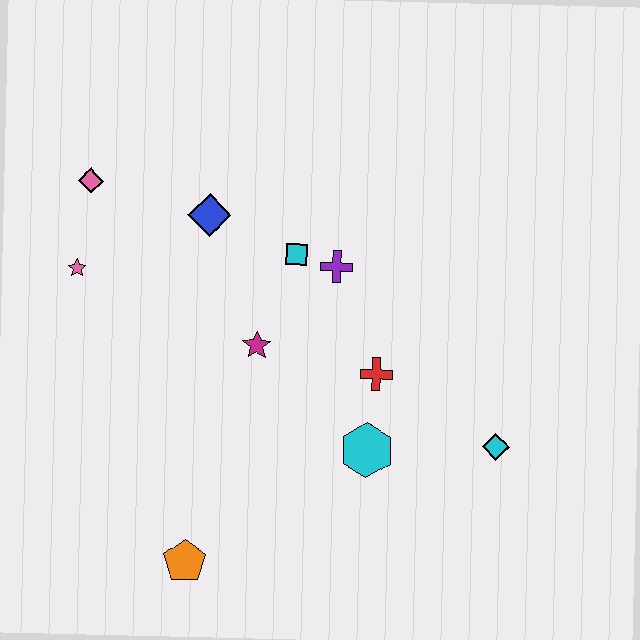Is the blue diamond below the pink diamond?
Yes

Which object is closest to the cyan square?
The purple cross is closest to the cyan square.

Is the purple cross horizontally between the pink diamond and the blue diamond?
No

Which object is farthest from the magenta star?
The cyan diamond is farthest from the magenta star.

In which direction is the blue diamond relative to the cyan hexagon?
The blue diamond is above the cyan hexagon.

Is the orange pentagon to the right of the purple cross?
No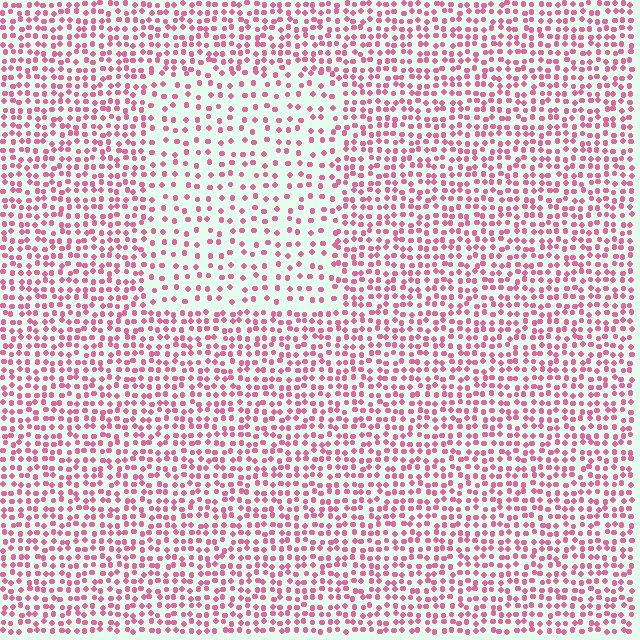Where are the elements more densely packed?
The elements are more densely packed outside the rectangle boundary.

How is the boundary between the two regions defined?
The boundary is defined by a change in element density (approximately 1.9x ratio). All elements are the same color, size, and shape.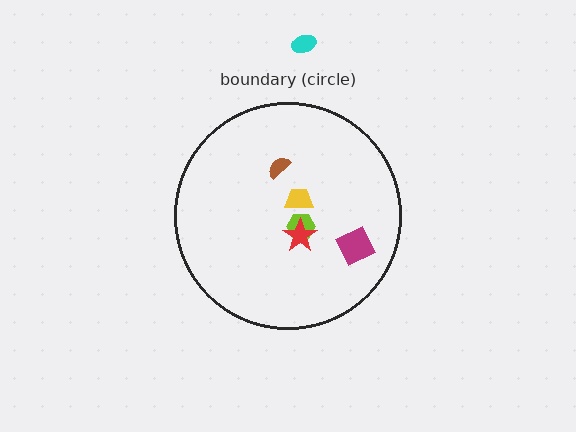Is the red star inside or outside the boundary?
Inside.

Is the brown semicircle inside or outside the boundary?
Inside.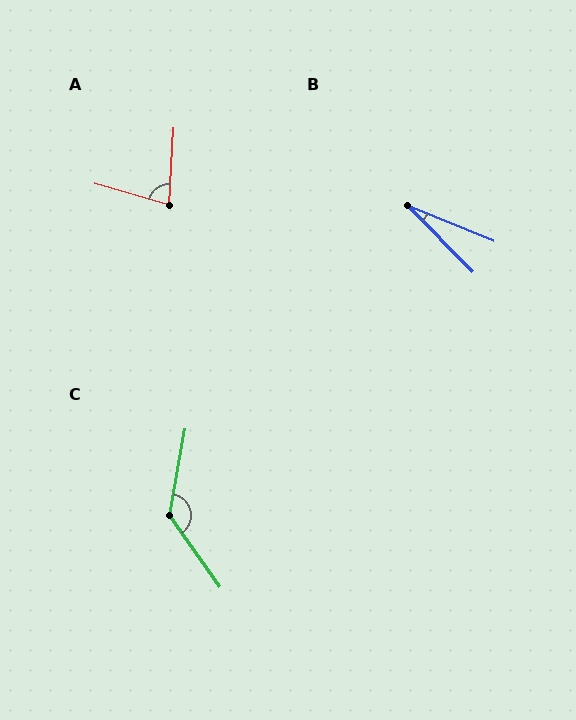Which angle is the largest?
C, at approximately 134 degrees.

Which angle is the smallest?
B, at approximately 23 degrees.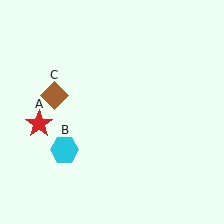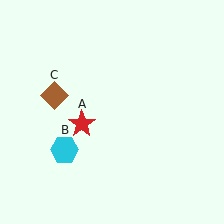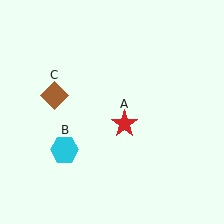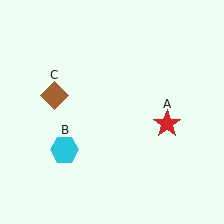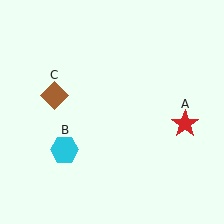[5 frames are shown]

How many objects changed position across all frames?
1 object changed position: red star (object A).